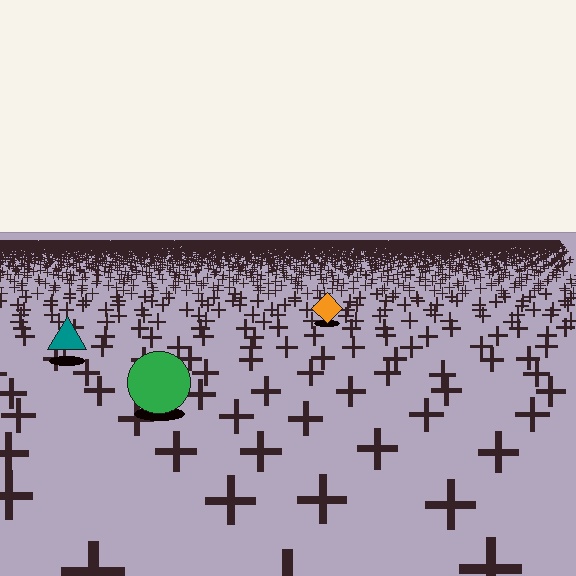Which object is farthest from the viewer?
The orange diamond is farthest from the viewer. It appears smaller and the ground texture around it is denser.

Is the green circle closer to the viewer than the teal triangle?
Yes. The green circle is closer — you can tell from the texture gradient: the ground texture is coarser near it.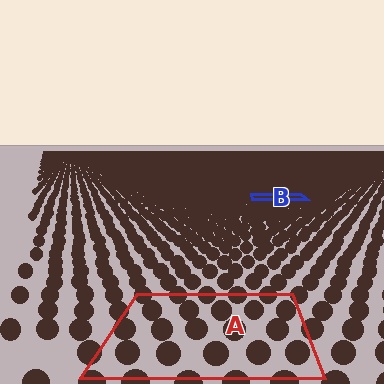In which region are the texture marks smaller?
The texture marks are smaller in region B, because it is farther away.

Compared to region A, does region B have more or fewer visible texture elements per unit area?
Region B has more texture elements per unit area — they are packed more densely because it is farther away.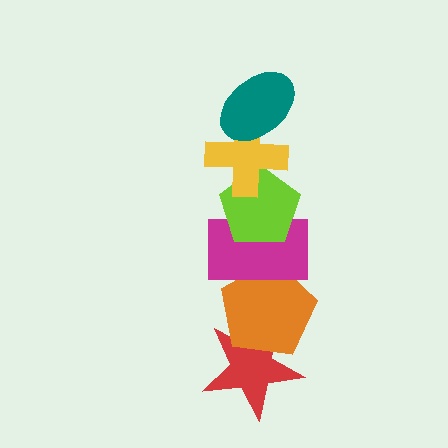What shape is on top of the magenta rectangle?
The lime pentagon is on top of the magenta rectangle.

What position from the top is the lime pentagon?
The lime pentagon is 3rd from the top.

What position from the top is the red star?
The red star is 6th from the top.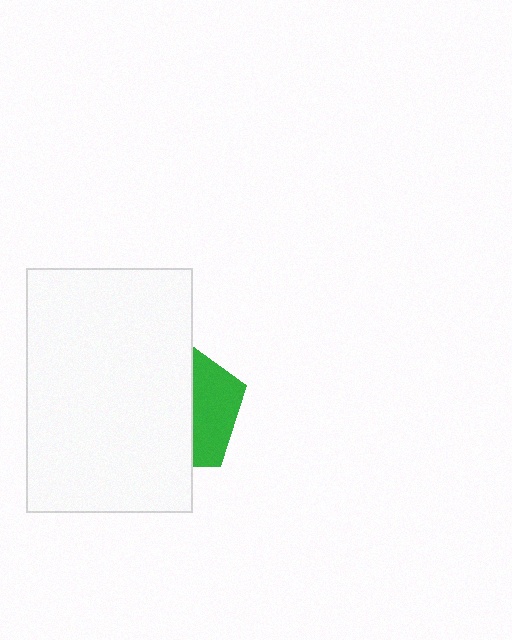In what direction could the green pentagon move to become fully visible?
The green pentagon could move right. That would shift it out from behind the white rectangle entirely.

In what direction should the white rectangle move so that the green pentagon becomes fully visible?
The white rectangle should move left. That is the shortest direction to clear the overlap and leave the green pentagon fully visible.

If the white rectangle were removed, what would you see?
You would see the complete green pentagon.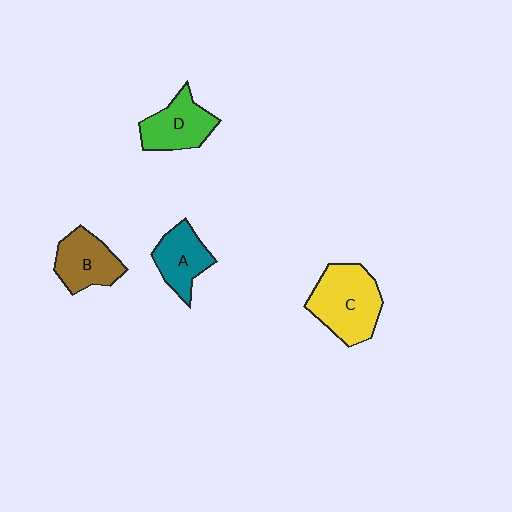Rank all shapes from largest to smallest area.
From largest to smallest: C (yellow), D (green), B (brown), A (teal).